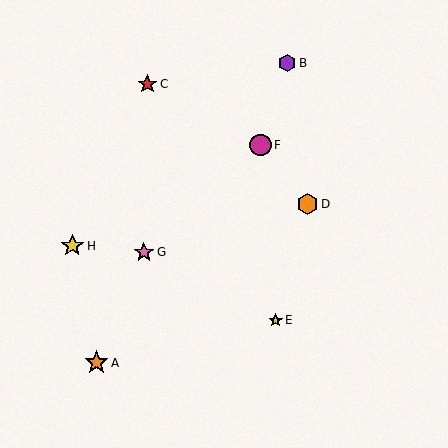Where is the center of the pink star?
The center of the pink star is at (144, 252).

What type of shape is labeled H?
Shape H is a yellow star.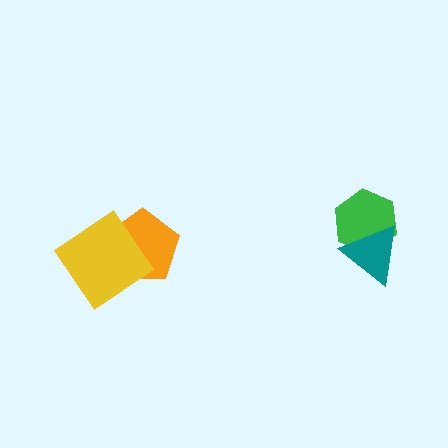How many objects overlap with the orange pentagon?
1 object overlaps with the orange pentagon.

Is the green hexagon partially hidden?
Yes, it is partially covered by another shape.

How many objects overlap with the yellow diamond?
1 object overlaps with the yellow diamond.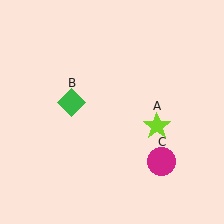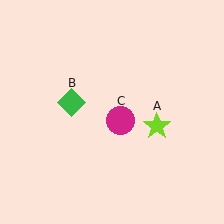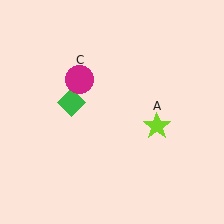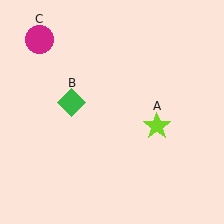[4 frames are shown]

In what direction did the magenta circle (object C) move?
The magenta circle (object C) moved up and to the left.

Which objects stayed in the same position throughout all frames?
Lime star (object A) and green diamond (object B) remained stationary.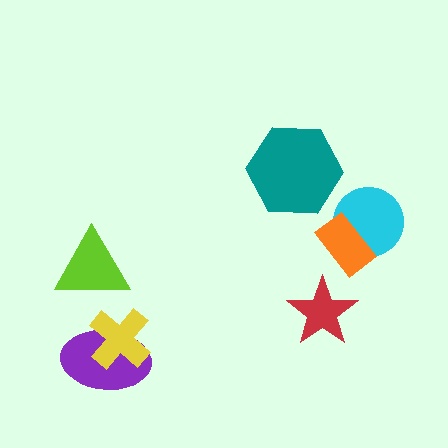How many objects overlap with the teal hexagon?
0 objects overlap with the teal hexagon.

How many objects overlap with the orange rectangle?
1 object overlaps with the orange rectangle.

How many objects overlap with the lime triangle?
0 objects overlap with the lime triangle.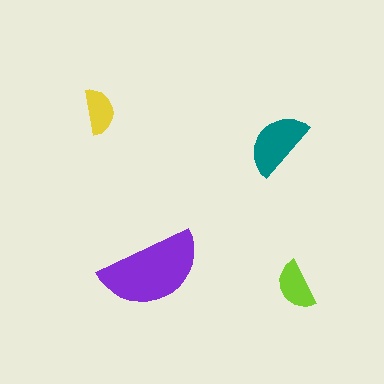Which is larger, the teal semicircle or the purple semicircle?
The purple one.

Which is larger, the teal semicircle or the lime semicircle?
The teal one.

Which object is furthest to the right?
The lime semicircle is rightmost.